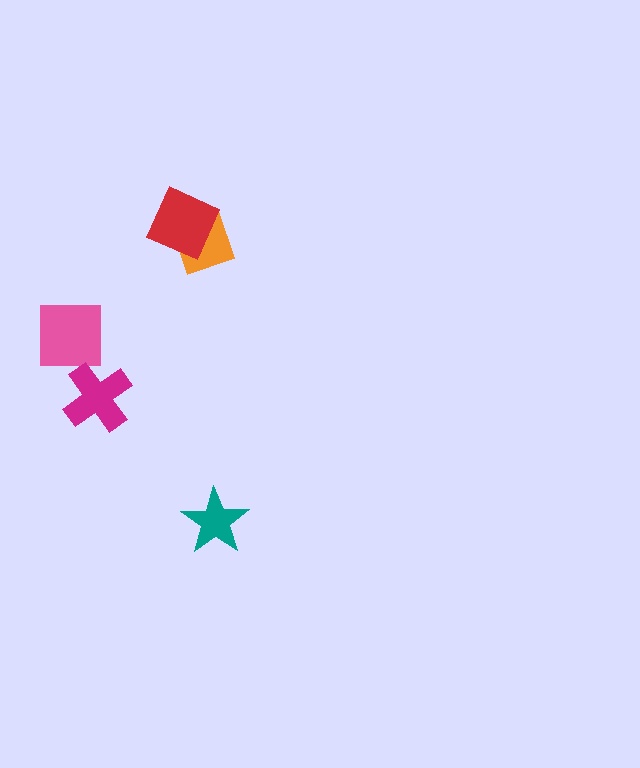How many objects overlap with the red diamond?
1 object overlaps with the red diamond.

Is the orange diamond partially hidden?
Yes, it is partially covered by another shape.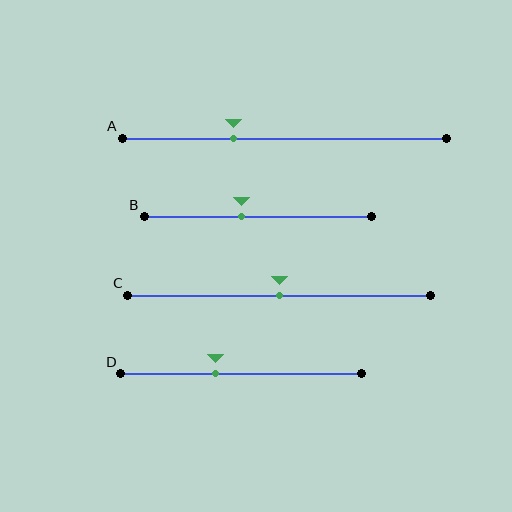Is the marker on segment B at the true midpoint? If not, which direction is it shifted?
No, the marker on segment B is shifted to the left by about 7% of the segment length.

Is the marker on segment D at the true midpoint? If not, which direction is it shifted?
No, the marker on segment D is shifted to the left by about 11% of the segment length.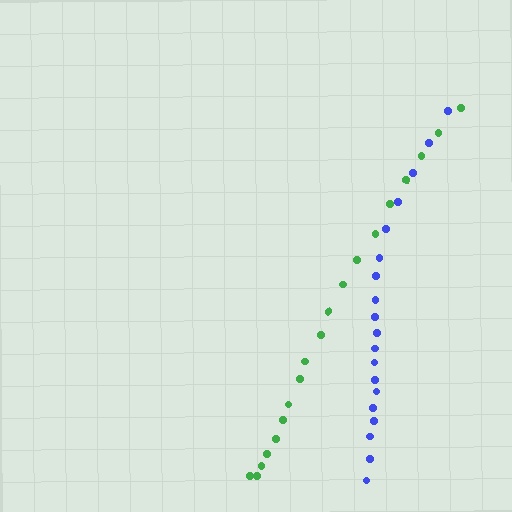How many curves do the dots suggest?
There are 2 distinct paths.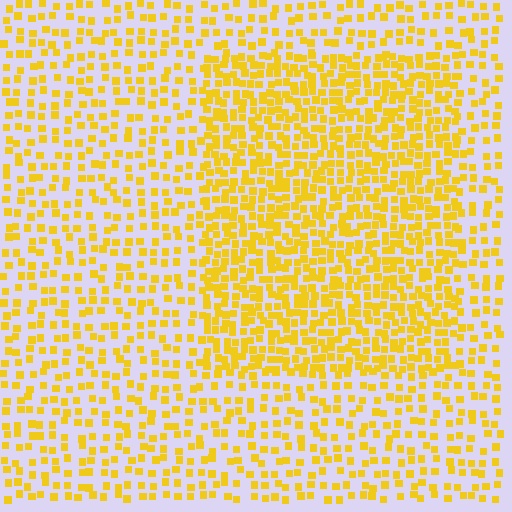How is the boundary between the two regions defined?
The boundary is defined by a change in element density (approximately 1.9x ratio). All elements are the same color, size, and shape.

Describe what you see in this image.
The image contains small yellow elements arranged at two different densities. A rectangle-shaped region is visible where the elements are more densely packed than the surrounding area.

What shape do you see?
I see a rectangle.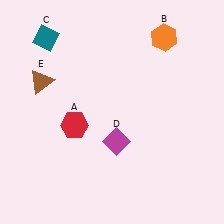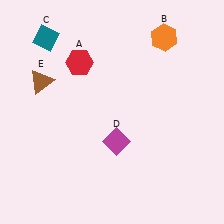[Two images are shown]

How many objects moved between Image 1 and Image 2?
1 object moved between the two images.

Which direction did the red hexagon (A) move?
The red hexagon (A) moved up.